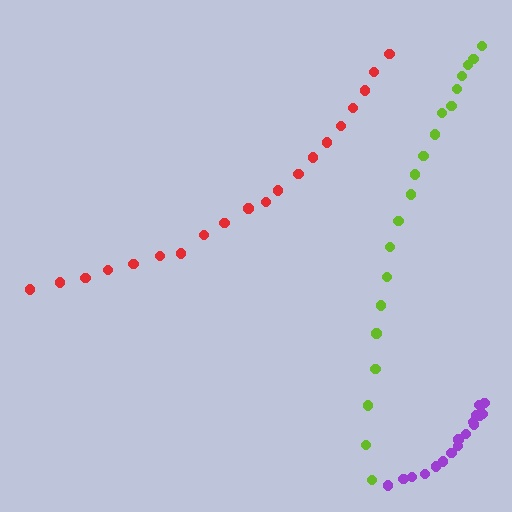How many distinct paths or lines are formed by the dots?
There are 3 distinct paths.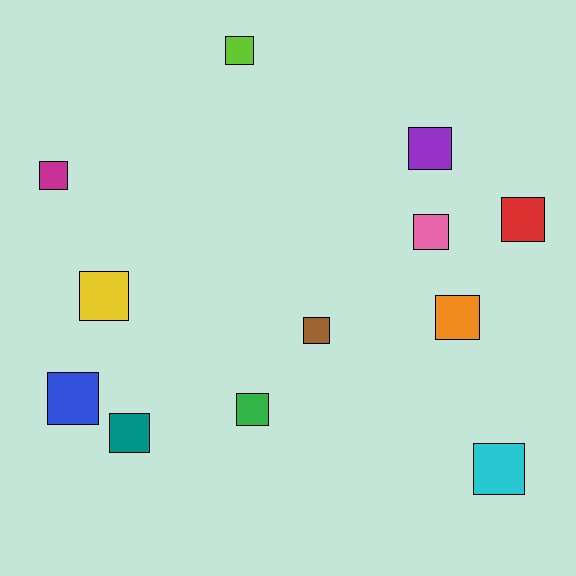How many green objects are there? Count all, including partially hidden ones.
There is 1 green object.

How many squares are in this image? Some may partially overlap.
There are 12 squares.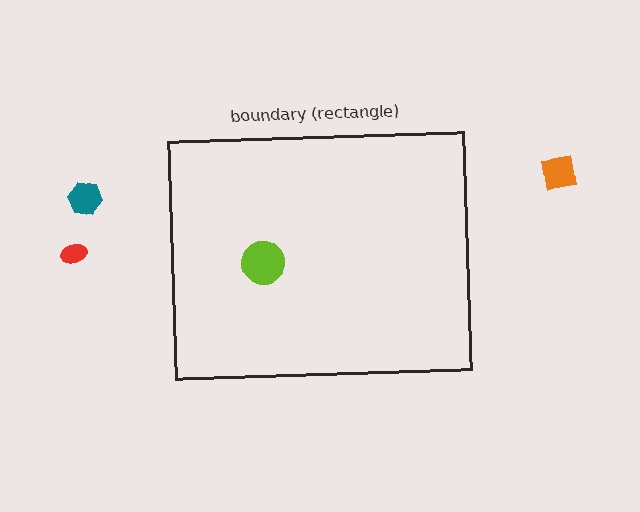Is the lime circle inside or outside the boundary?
Inside.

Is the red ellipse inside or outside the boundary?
Outside.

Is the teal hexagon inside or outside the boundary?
Outside.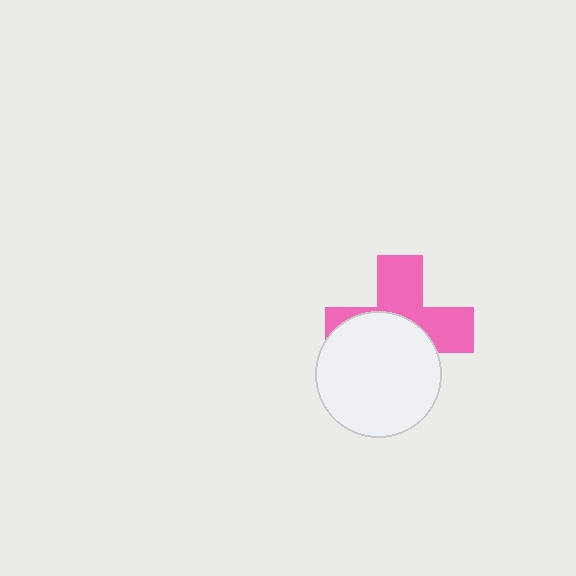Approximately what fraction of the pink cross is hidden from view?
Roughly 52% of the pink cross is hidden behind the white circle.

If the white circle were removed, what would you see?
You would see the complete pink cross.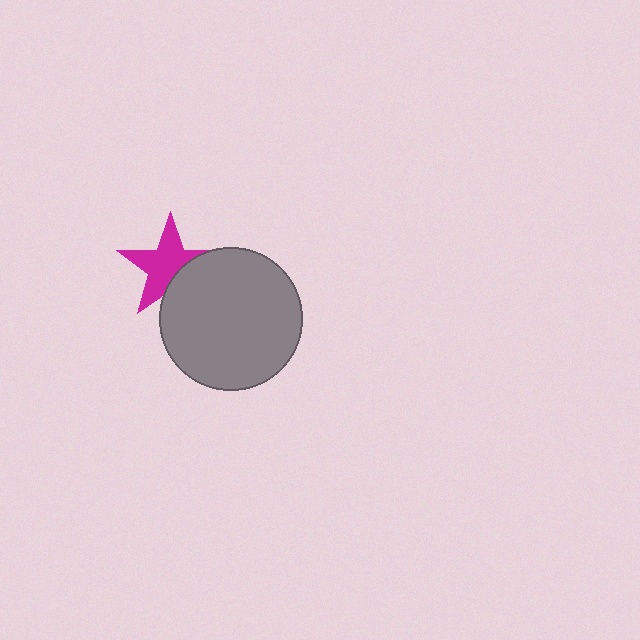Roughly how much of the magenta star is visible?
Most of it is visible (roughly 68%).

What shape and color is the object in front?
The object in front is a gray circle.